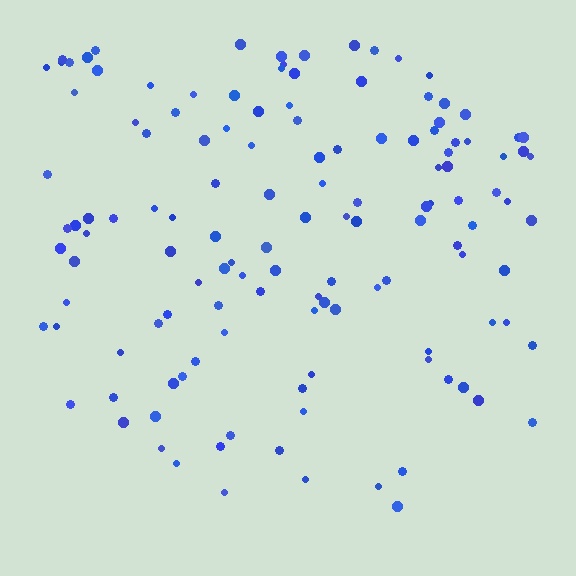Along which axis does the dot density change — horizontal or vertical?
Vertical.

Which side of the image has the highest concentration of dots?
The top.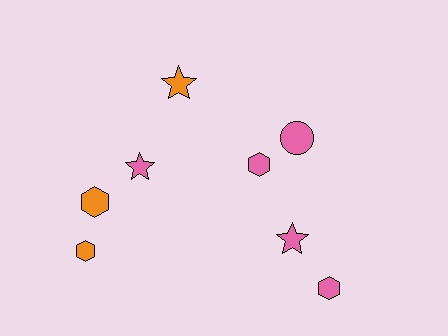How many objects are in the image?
There are 8 objects.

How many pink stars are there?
There are 2 pink stars.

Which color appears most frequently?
Pink, with 5 objects.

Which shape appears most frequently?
Hexagon, with 4 objects.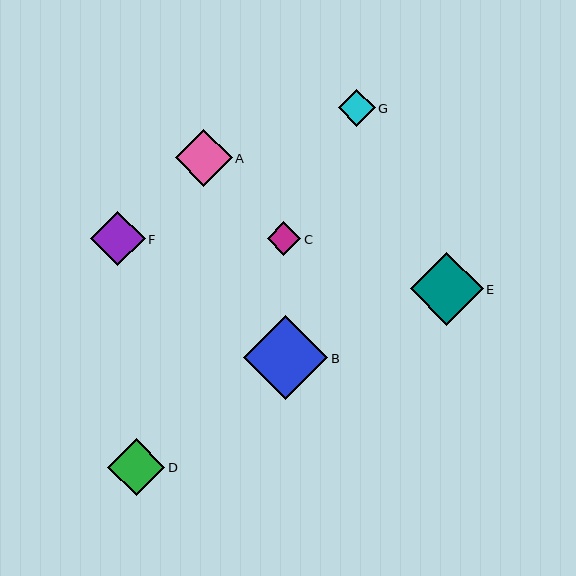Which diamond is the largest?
Diamond B is the largest with a size of approximately 84 pixels.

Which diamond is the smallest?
Diamond C is the smallest with a size of approximately 33 pixels.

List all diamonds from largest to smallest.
From largest to smallest: B, E, A, D, F, G, C.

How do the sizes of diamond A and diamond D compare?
Diamond A and diamond D are approximately the same size.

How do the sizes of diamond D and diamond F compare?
Diamond D and diamond F are approximately the same size.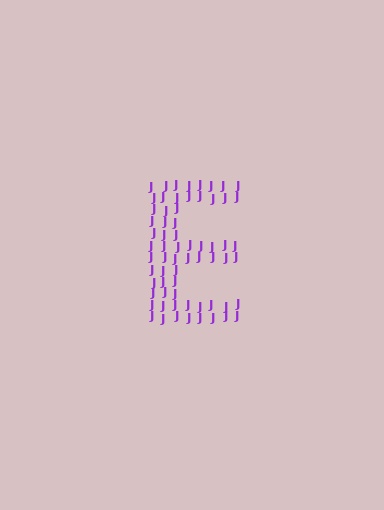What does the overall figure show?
The overall figure shows the letter E.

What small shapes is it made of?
It is made of small letter J's.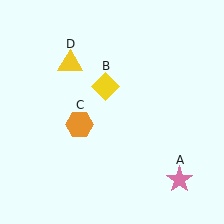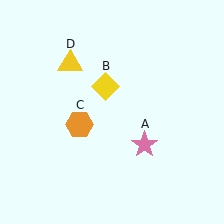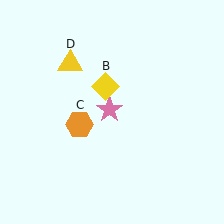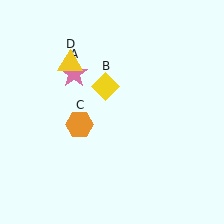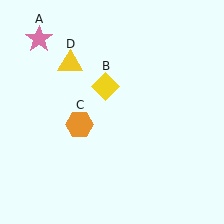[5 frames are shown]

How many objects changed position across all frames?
1 object changed position: pink star (object A).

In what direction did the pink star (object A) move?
The pink star (object A) moved up and to the left.